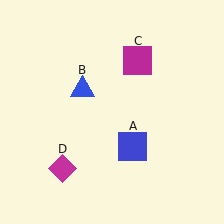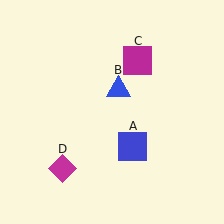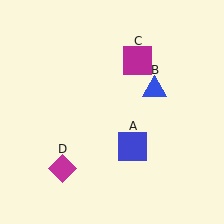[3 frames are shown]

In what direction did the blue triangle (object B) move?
The blue triangle (object B) moved right.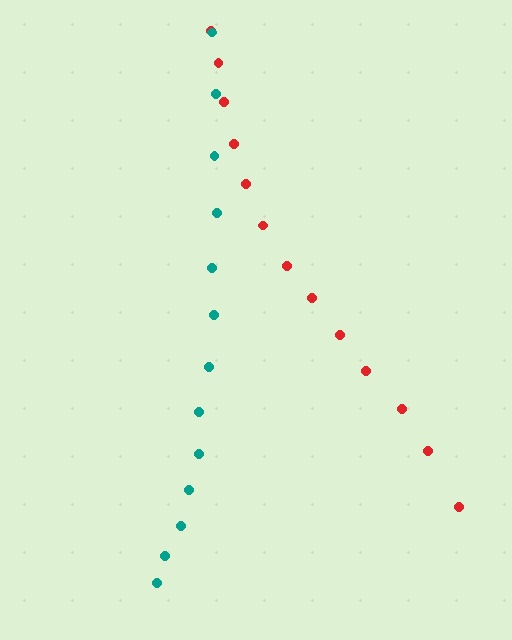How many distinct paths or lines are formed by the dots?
There are 2 distinct paths.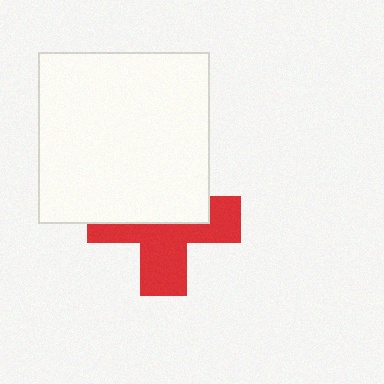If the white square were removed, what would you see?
You would see the complete red cross.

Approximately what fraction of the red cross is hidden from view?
Roughly 48% of the red cross is hidden behind the white square.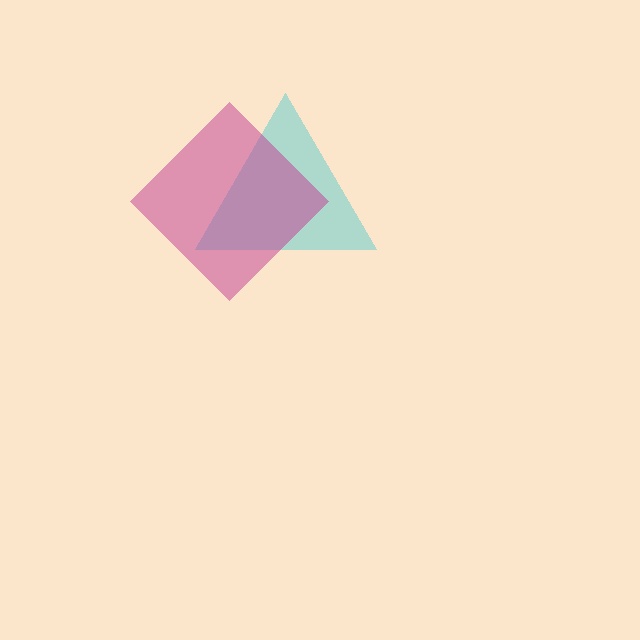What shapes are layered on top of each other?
The layered shapes are: a cyan triangle, a magenta diamond.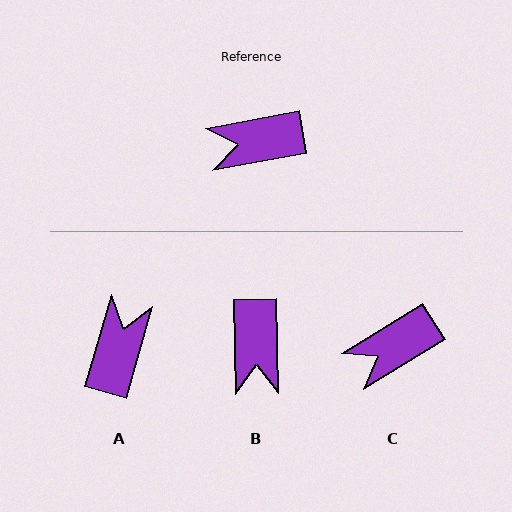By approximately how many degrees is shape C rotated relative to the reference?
Approximately 21 degrees counter-clockwise.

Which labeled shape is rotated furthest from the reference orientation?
A, about 116 degrees away.